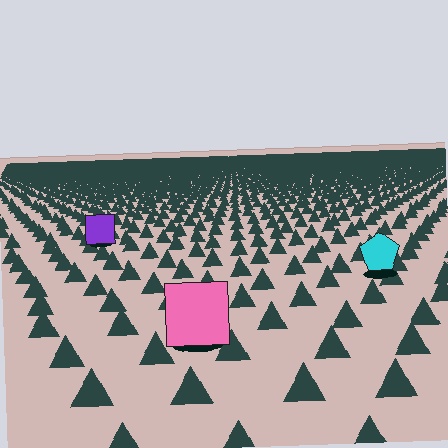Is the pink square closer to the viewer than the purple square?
Yes. The pink square is closer — you can tell from the texture gradient: the ground texture is coarser near it.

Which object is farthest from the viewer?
The purple square is farthest from the viewer. It appears smaller and the ground texture around it is denser.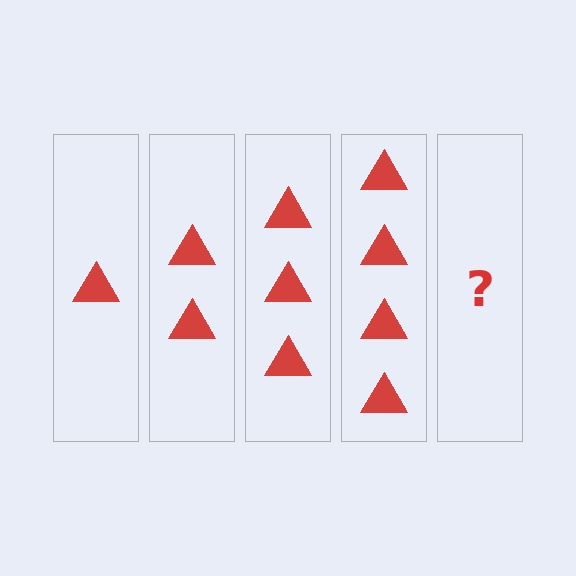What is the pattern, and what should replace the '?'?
The pattern is that each step adds one more triangle. The '?' should be 5 triangles.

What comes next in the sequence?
The next element should be 5 triangles.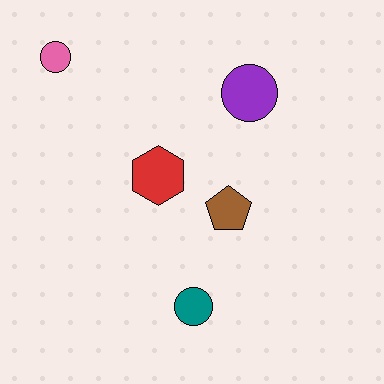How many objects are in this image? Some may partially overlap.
There are 5 objects.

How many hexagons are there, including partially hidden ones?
There is 1 hexagon.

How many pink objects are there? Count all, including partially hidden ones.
There is 1 pink object.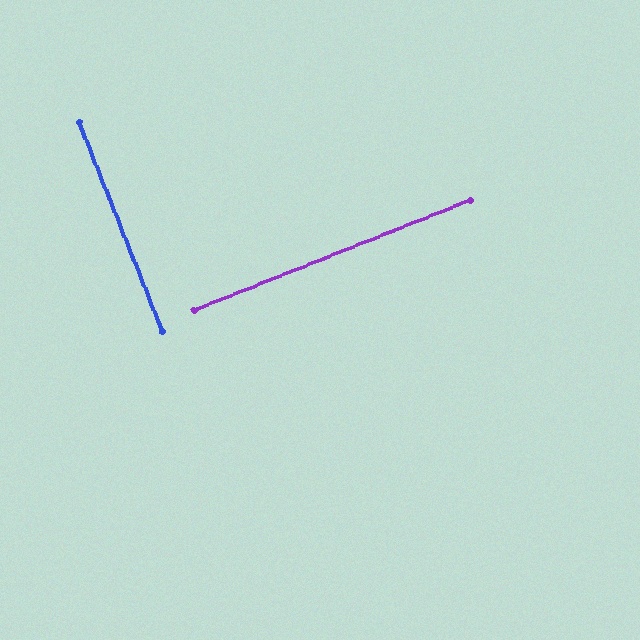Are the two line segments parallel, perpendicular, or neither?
Perpendicular — they meet at approximately 90°.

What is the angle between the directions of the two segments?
Approximately 90 degrees.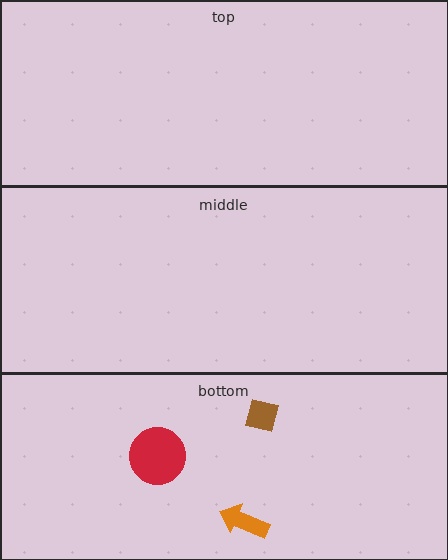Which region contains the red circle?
The bottom region.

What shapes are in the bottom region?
The red circle, the orange arrow, the brown square.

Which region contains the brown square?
The bottom region.